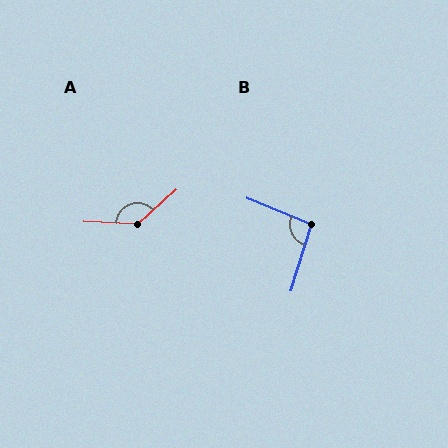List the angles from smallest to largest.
B (95°), A (135°).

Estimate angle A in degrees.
Approximately 135 degrees.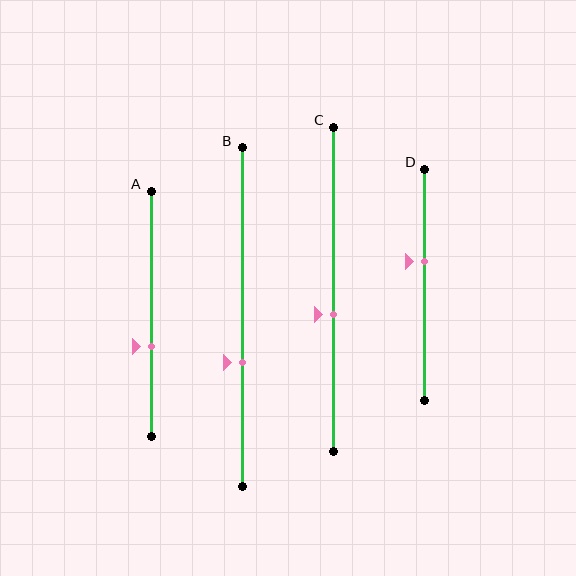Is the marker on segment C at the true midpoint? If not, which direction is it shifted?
No, the marker on segment C is shifted downward by about 8% of the segment length.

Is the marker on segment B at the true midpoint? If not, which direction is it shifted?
No, the marker on segment B is shifted downward by about 13% of the segment length.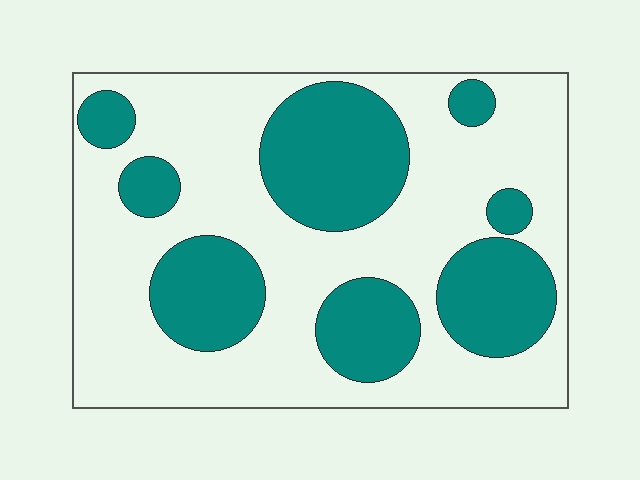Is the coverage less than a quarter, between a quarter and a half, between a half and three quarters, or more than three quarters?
Between a quarter and a half.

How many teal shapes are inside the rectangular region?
8.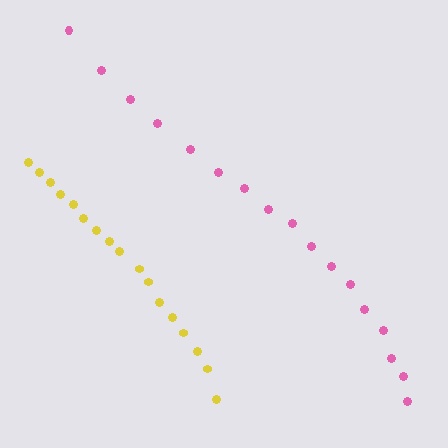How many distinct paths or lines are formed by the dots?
There are 2 distinct paths.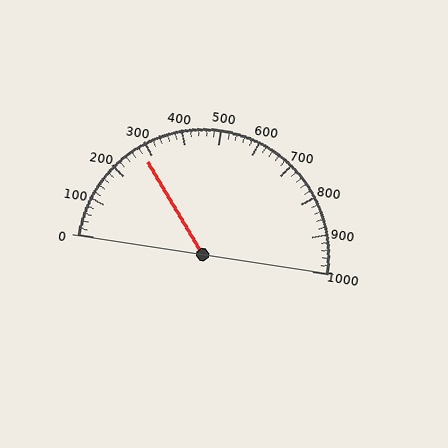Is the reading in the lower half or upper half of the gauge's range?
The reading is in the lower half of the range (0 to 1000).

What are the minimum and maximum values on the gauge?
The gauge ranges from 0 to 1000.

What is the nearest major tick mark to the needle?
The nearest major tick mark is 300.